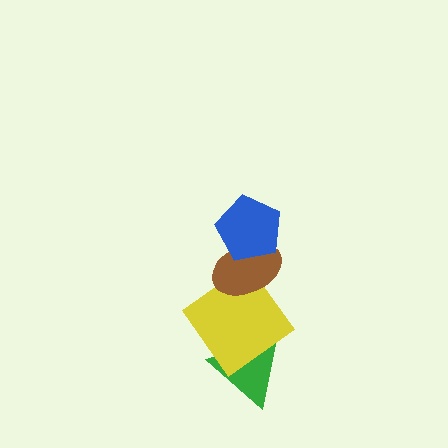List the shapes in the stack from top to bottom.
From top to bottom: the blue pentagon, the brown ellipse, the yellow diamond, the green triangle.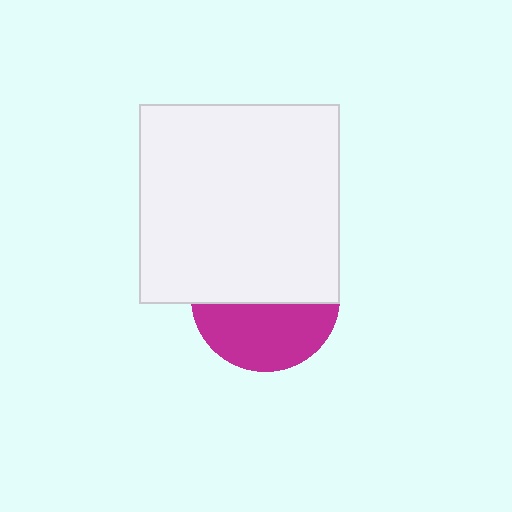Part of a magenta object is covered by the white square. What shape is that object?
It is a circle.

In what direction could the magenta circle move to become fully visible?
The magenta circle could move down. That would shift it out from behind the white square entirely.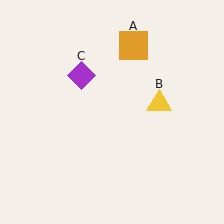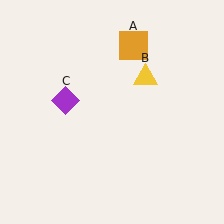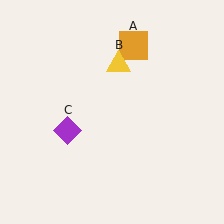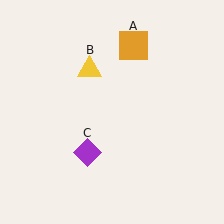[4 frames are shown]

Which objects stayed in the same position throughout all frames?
Orange square (object A) remained stationary.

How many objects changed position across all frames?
2 objects changed position: yellow triangle (object B), purple diamond (object C).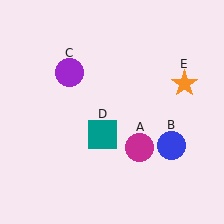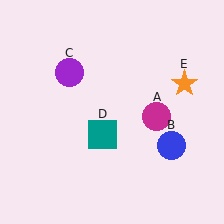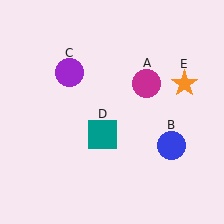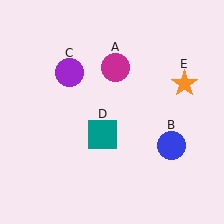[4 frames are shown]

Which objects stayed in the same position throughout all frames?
Blue circle (object B) and purple circle (object C) and teal square (object D) and orange star (object E) remained stationary.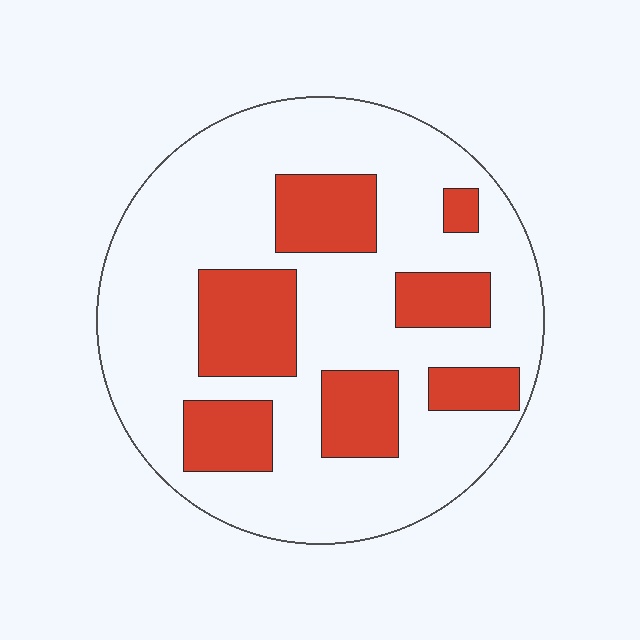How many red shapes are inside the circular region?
7.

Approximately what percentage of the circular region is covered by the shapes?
Approximately 25%.